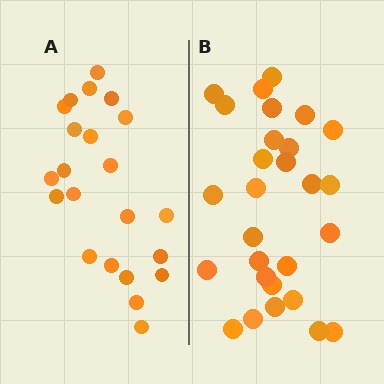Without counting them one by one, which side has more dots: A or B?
Region B (the right region) has more dots.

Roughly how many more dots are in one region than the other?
Region B has about 6 more dots than region A.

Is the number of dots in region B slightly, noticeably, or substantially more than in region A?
Region B has noticeably more, but not dramatically so. The ratio is roughly 1.3 to 1.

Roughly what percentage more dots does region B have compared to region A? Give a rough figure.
About 25% more.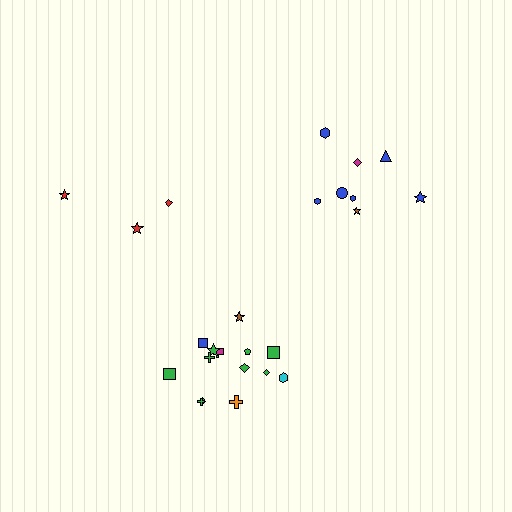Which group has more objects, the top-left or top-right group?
The top-right group.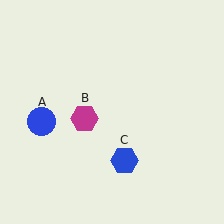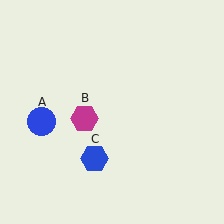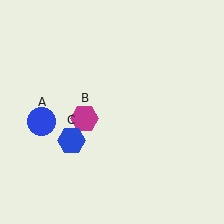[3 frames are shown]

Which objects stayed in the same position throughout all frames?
Blue circle (object A) and magenta hexagon (object B) remained stationary.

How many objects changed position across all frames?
1 object changed position: blue hexagon (object C).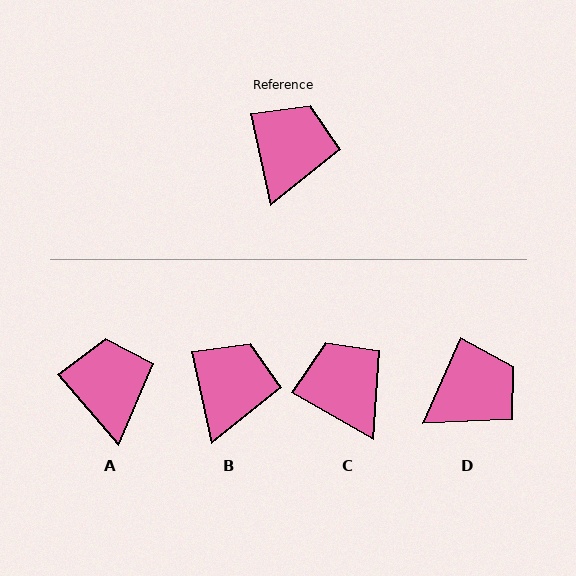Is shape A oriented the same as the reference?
No, it is off by about 28 degrees.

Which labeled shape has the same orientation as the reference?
B.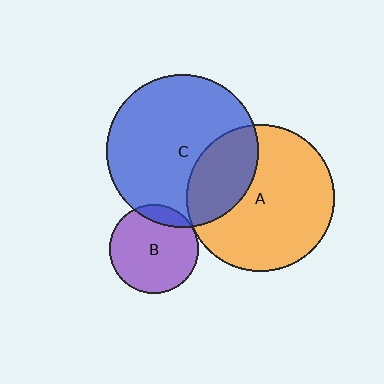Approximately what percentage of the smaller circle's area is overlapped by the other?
Approximately 30%.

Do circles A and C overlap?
Yes.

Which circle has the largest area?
Circle C (blue).